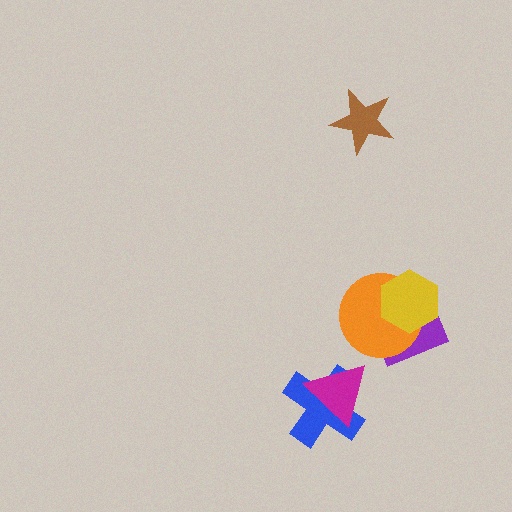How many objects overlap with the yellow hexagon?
2 objects overlap with the yellow hexagon.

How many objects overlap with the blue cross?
1 object overlaps with the blue cross.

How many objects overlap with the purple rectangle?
2 objects overlap with the purple rectangle.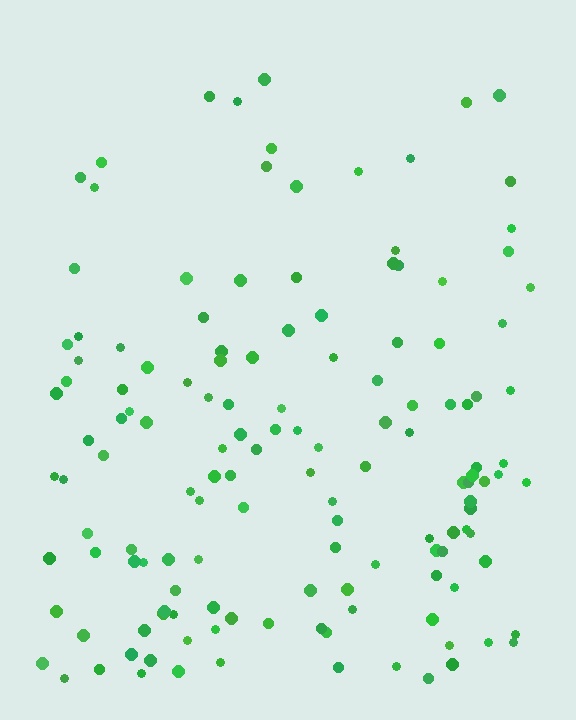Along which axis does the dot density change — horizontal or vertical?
Vertical.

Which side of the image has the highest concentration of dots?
The bottom.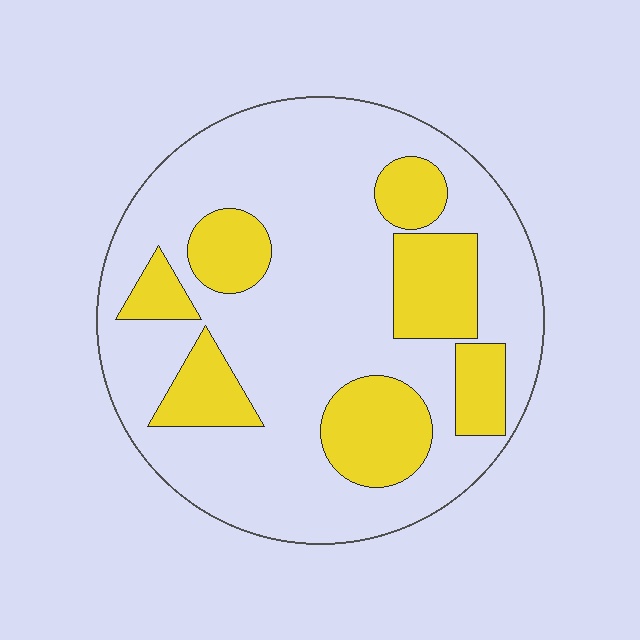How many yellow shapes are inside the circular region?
7.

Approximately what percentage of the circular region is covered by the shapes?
Approximately 25%.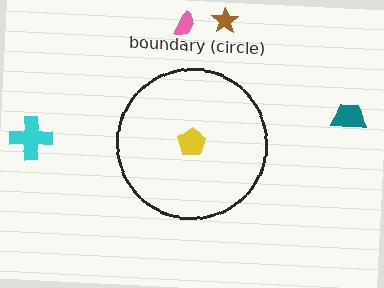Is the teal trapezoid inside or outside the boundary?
Outside.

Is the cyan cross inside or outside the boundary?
Outside.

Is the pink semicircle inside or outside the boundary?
Outside.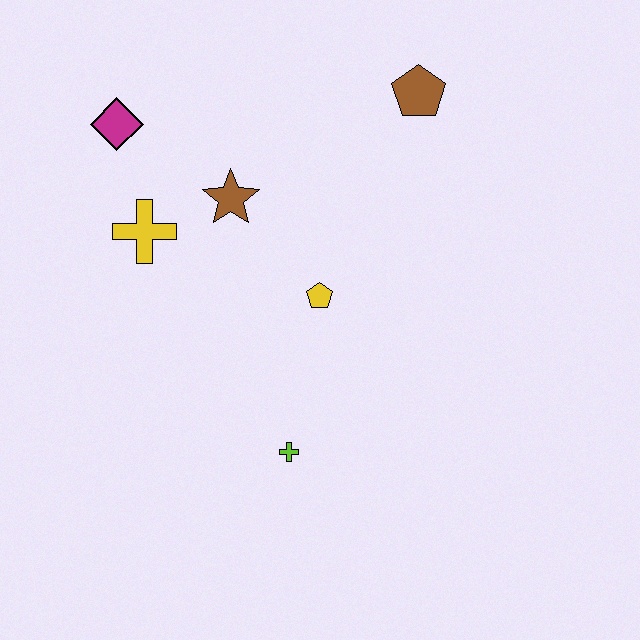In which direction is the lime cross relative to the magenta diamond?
The lime cross is below the magenta diamond.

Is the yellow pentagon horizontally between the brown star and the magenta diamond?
No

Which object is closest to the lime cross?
The yellow pentagon is closest to the lime cross.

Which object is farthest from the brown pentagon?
The lime cross is farthest from the brown pentagon.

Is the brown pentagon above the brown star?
Yes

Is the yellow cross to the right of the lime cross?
No